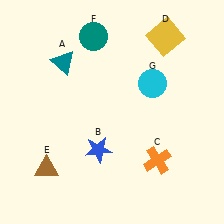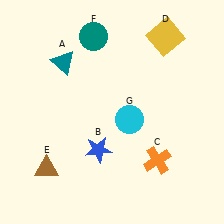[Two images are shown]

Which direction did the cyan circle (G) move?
The cyan circle (G) moved down.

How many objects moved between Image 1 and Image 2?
1 object moved between the two images.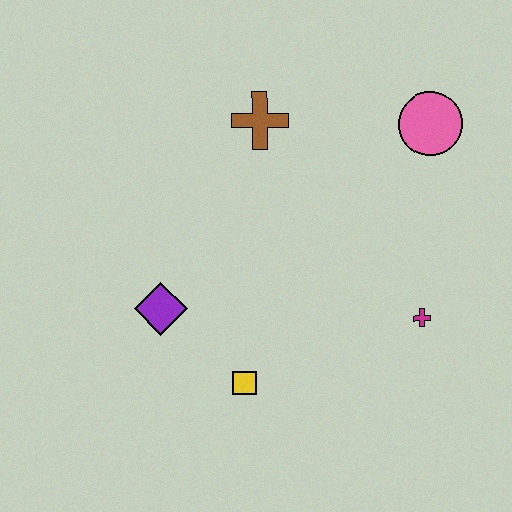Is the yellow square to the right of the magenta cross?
No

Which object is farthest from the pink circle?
The purple diamond is farthest from the pink circle.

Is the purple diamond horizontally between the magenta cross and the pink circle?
No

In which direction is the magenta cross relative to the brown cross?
The magenta cross is below the brown cross.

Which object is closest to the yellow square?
The purple diamond is closest to the yellow square.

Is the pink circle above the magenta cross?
Yes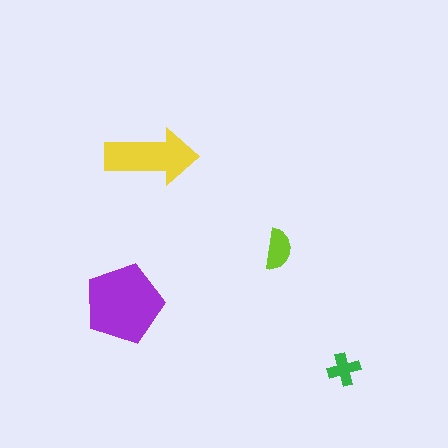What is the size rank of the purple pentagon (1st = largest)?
1st.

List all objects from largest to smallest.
The purple pentagon, the yellow arrow, the lime semicircle, the green cross.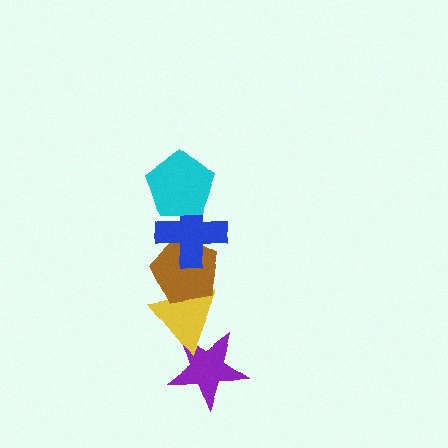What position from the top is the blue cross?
The blue cross is 2nd from the top.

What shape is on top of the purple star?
The yellow triangle is on top of the purple star.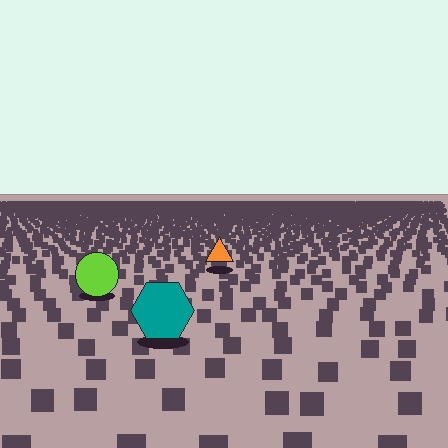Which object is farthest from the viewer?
The orange triangle is farthest from the viewer. It appears smaller and the ground texture around it is denser.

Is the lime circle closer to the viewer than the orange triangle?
Yes. The lime circle is closer — you can tell from the texture gradient: the ground texture is coarser near it.